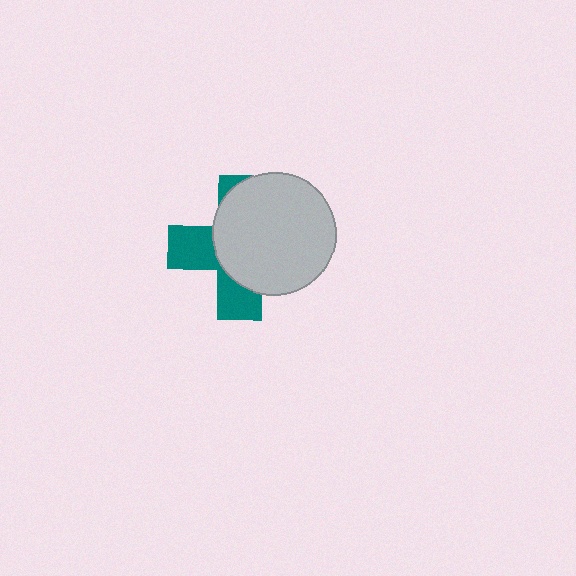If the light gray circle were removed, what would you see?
You would see the complete teal cross.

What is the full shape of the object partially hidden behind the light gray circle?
The partially hidden object is a teal cross.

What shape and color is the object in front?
The object in front is a light gray circle.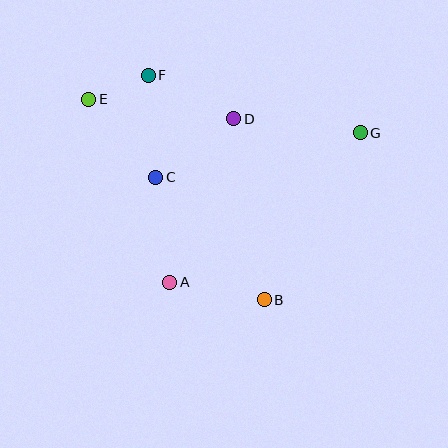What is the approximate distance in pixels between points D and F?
The distance between D and F is approximately 96 pixels.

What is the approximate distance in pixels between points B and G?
The distance between B and G is approximately 192 pixels.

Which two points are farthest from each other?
Points E and G are farthest from each other.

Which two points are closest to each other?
Points E and F are closest to each other.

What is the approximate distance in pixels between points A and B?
The distance between A and B is approximately 96 pixels.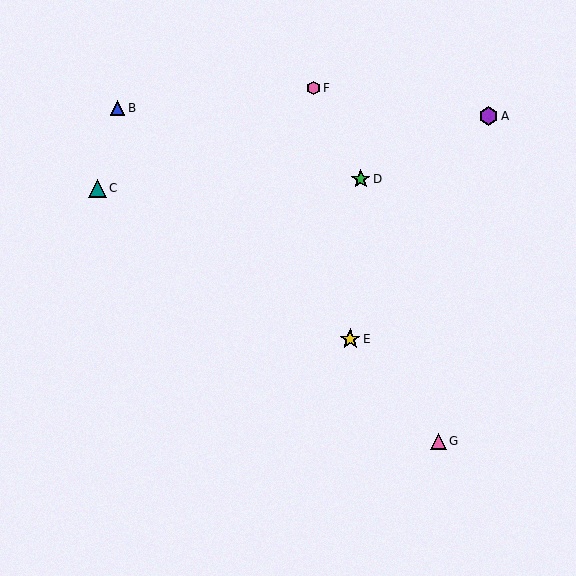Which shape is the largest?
The yellow star (labeled E) is the largest.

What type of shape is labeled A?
Shape A is a purple hexagon.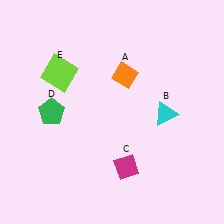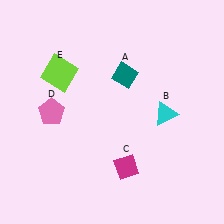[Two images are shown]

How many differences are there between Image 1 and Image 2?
There are 2 differences between the two images.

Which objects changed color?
A changed from orange to teal. D changed from green to pink.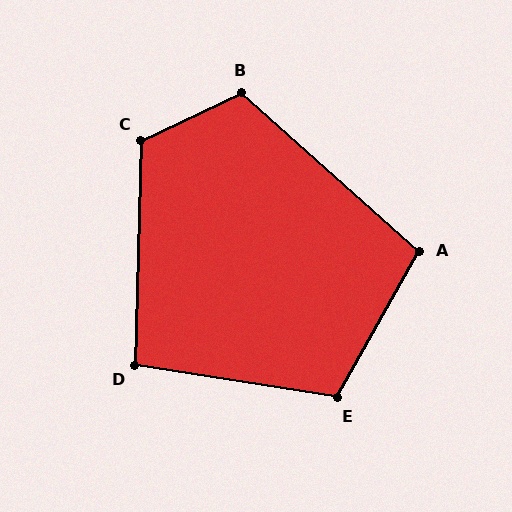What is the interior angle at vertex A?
Approximately 102 degrees (obtuse).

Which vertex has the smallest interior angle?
D, at approximately 98 degrees.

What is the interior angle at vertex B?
Approximately 113 degrees (obtuse).